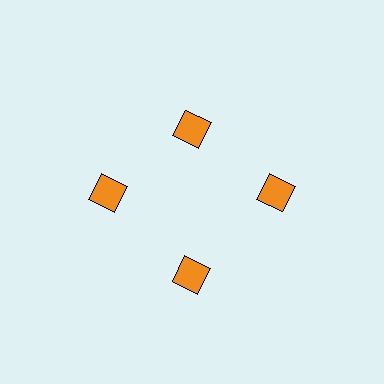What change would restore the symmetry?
The symmetry would be restored by moving it outward, back onto the ring so that all 4 squares sit at equal angles and equal distance from the center.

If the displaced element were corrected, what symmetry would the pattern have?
It would have 4-fold rotational symmetry — the pattern would map onto itself every 90 degrees.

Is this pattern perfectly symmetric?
No. The 4 orange squares are arranged in a ring, but one element near the 12 o'clock position is pulled inward toward the center, breaking the 4-fold rotational symmetry.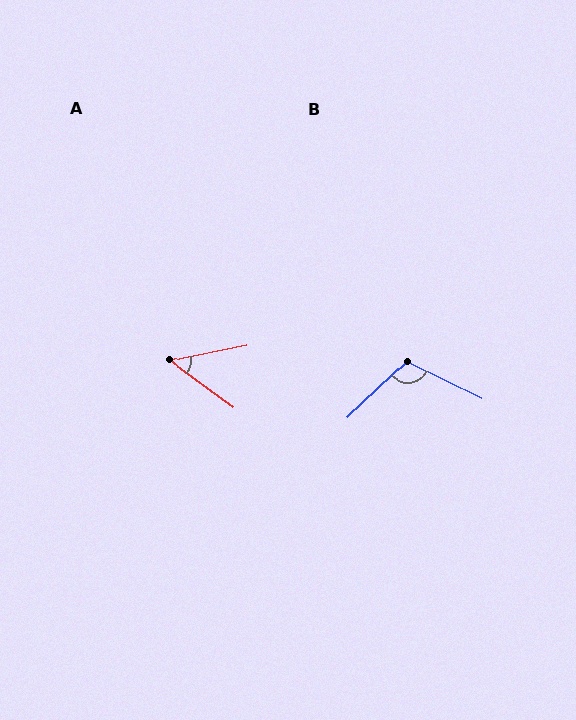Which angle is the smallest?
A, at approximately 48 degrees.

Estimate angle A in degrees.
Approximately 48 degrees.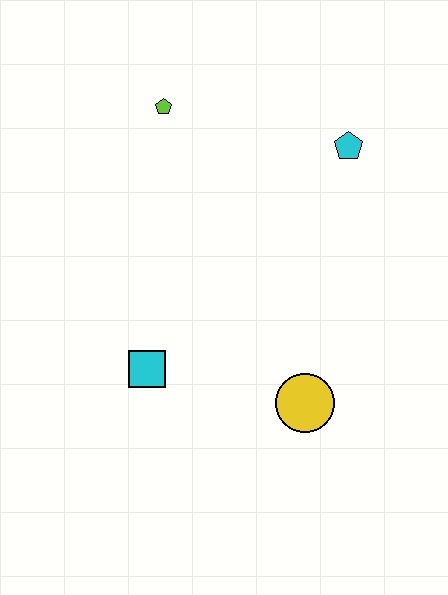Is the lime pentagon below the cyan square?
No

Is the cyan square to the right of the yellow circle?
No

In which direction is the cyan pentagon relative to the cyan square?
The cyan pentagon is above the cyan square.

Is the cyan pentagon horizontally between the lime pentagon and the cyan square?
No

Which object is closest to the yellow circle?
The cyan square is closest to the yellow circle.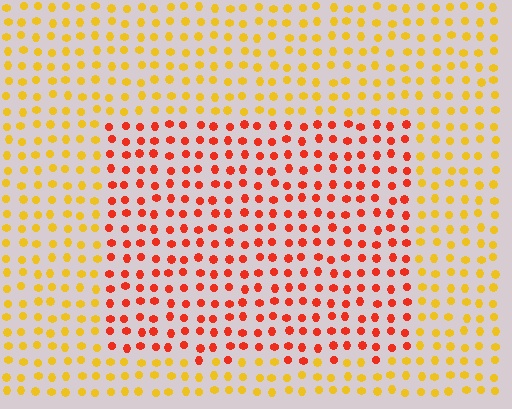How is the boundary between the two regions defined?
The boundary is defined purely by a slight shift in hue (about 43 degrees). Spacing, size, and orientation are identical on both sides.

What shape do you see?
I see a rectangle.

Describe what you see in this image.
The image is filled with small yellow elements in a uniform arrangement. A rectangle-shaped region is visible where the elements are tinted to a slightly different hue, forming a subtle color boundary.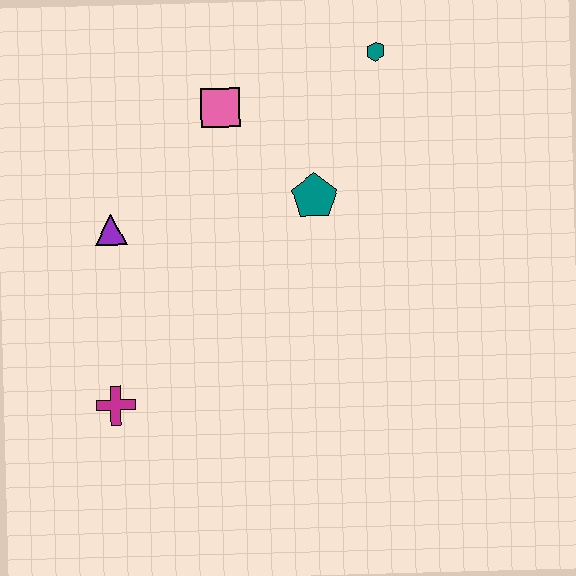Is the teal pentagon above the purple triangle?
Yes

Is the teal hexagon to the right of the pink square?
Yes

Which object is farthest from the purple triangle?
The teal hexagon is farthest from the purple triangle.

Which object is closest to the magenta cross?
The purple triangle is closest to the magenta cross.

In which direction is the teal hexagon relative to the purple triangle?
The teal hexagon is to the right of the purple triangle.